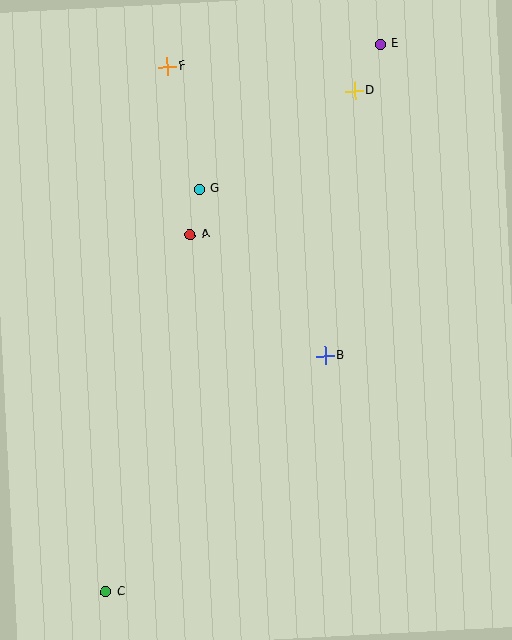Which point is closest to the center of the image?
Point B at (325, 356) is closest to the center.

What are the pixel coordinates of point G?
Point G is at (199, 189).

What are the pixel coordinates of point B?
Point B is at (325, 356).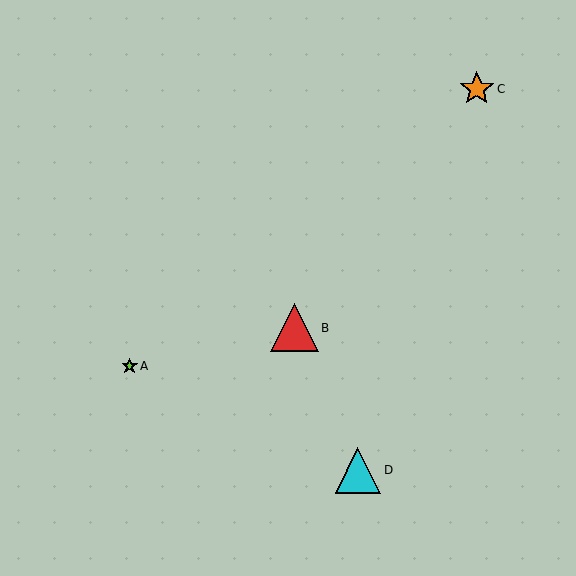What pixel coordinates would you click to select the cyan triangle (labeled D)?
Click at (358, 470) to select the cyan triangle D.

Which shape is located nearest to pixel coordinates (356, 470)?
The cyan triangle (labeled D) at (358, 470) is nearest to that location.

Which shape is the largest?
The red triangle (labeled B) is the largest.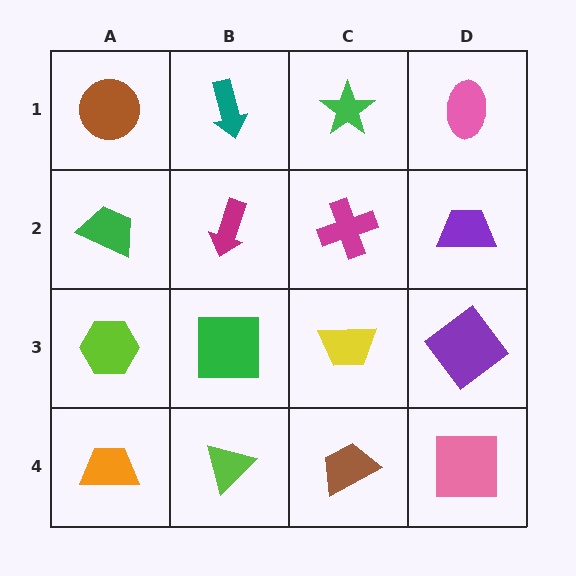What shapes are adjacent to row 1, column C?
A magenta cross (row 2, column C), a teal arrow (row 1, column B), a pink ellipse (row 1, column D).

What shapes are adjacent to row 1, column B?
A magenta arrow (row 2, column B), a brown circle (row 1, column A), a green star (row 1, column C).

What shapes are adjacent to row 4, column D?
A purple diamond (row 3, column D), a brown trapezoid (row 4, column C).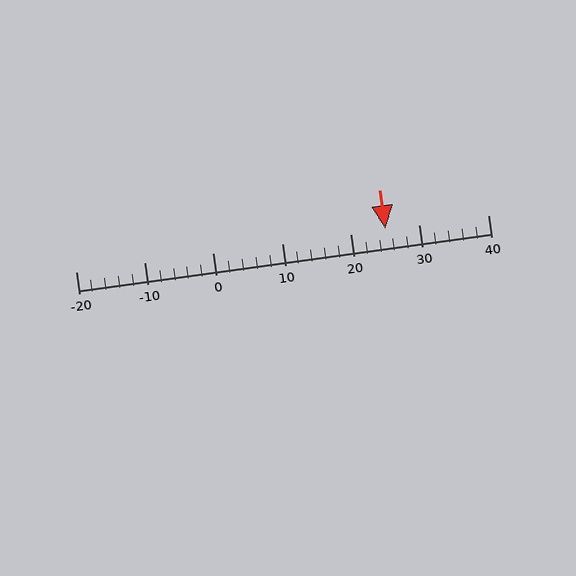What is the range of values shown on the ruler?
The ruler shows values from -20 to 40.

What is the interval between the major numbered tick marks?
The major tick marks are spaced 10 units apart.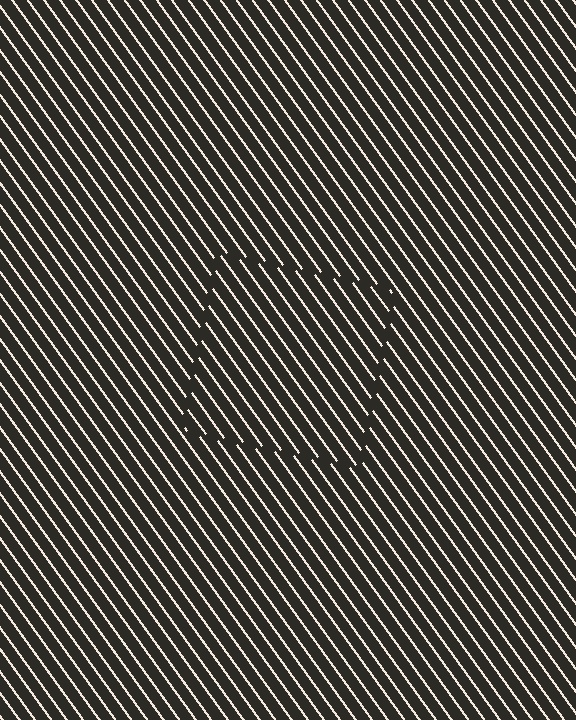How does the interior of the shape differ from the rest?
The interior of the shape contains the same grating, shifted by half a period — the contour is defined by the phase discontinuity where line-ends from the inner and outer gratings abut.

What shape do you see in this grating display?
An illusory square. The interior of the shape contains the same grating, shifted by half a period — the contour is defined by the phase discontinuity where line-ends from the inner and outer gratings abut.